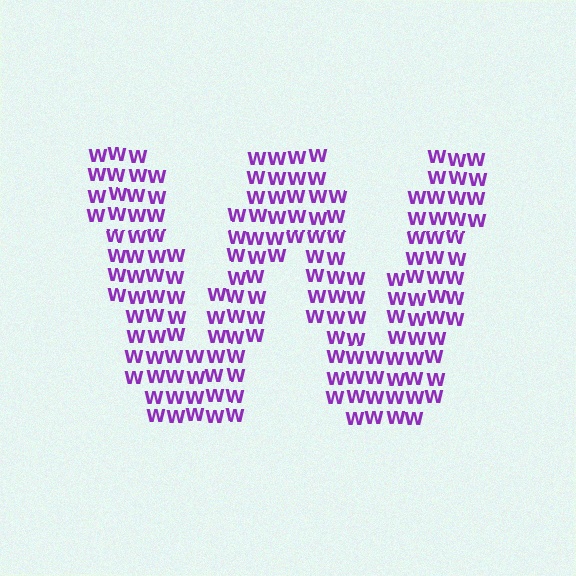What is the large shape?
The large shape is the letter W.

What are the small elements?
The small elements are letter W's.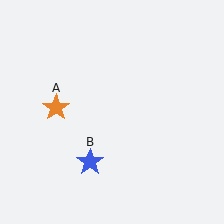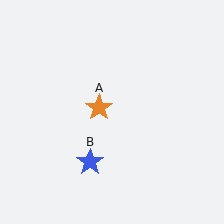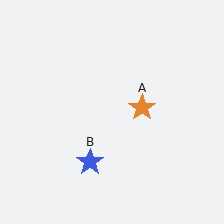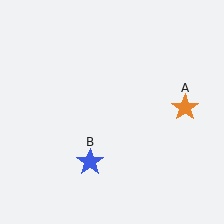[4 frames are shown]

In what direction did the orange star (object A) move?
The orange star (object A) moved right.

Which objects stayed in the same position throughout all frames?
Blue star (object B) remained stationary.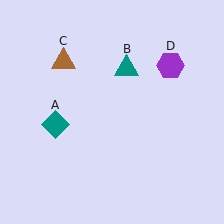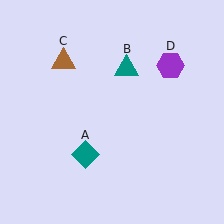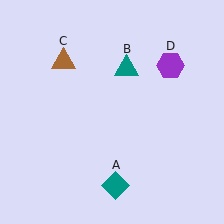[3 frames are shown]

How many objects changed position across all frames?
1 object changed position: teal diamond (object A).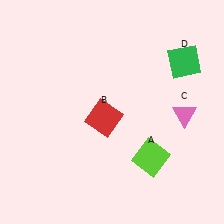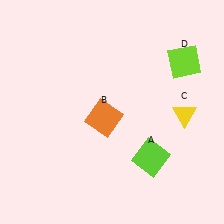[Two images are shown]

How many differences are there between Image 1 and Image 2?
There are 3 differences between the two images.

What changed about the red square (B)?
In Image 1, B is red. In Image 2, it changed to orange.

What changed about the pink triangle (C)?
In Image 1, C is pink. In Image 2, it changed to yellow.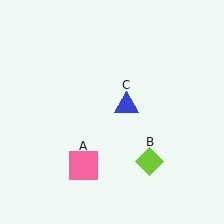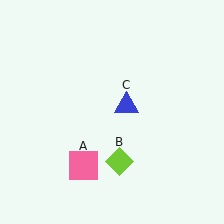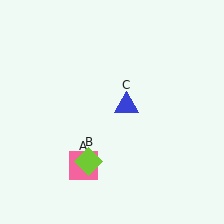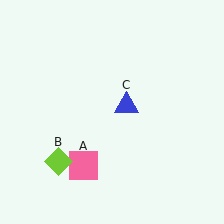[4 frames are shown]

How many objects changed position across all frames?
1 object changed position: lime diamond (object B).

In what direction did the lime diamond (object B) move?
The lime diamond (object B) moved left.